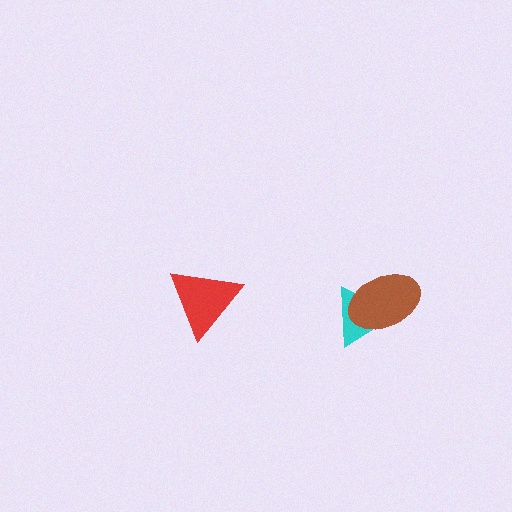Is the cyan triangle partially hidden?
Yes, it is partially covered by another shape.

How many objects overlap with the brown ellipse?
1 object overlaps with the brown ellipse.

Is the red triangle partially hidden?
No, no other shape covers it.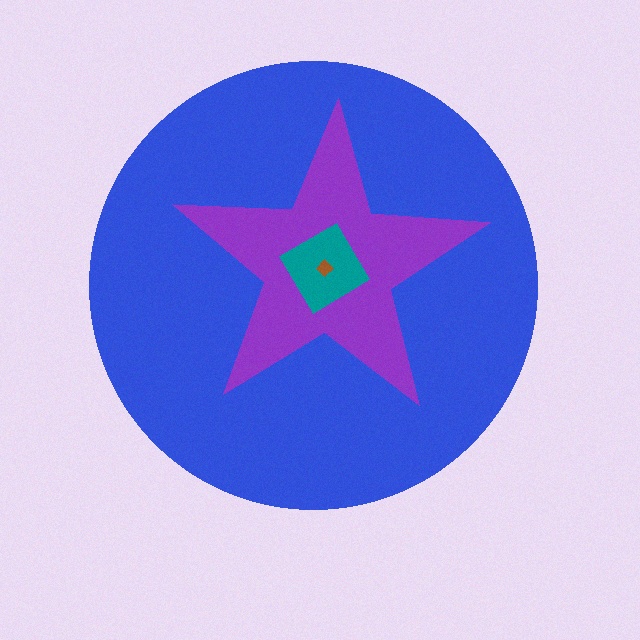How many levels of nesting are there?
4.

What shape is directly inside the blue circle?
The purple star.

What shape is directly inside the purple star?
The teal diamond.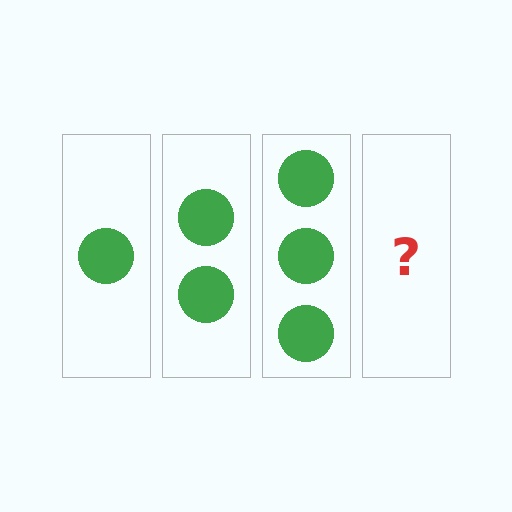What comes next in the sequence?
The next element should be 4 circles.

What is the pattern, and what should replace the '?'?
The pattern is that each step adds one more circle. The '?' should be 4 circles.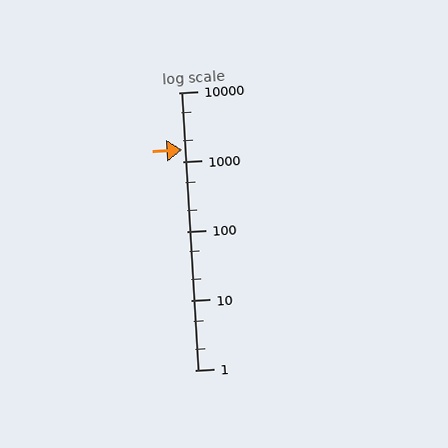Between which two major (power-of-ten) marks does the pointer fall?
The pointer is between 1000 and 10000.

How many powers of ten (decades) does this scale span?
The scale spans 4 decades, from 1 to 10000.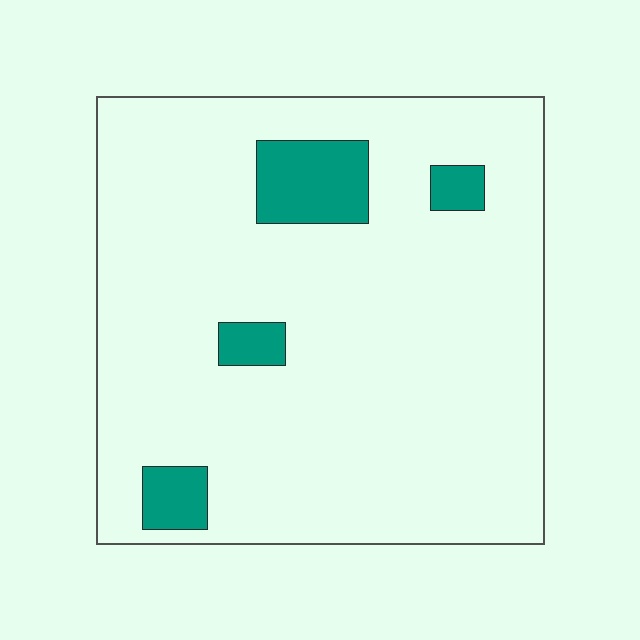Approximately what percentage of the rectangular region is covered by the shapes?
Approximately 10%.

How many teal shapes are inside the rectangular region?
4.